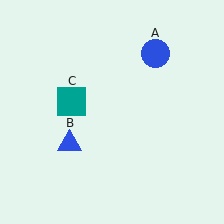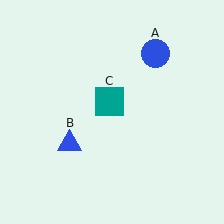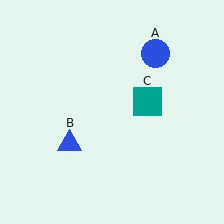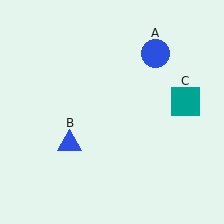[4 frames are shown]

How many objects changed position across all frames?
1 object changed position: teal square (object C).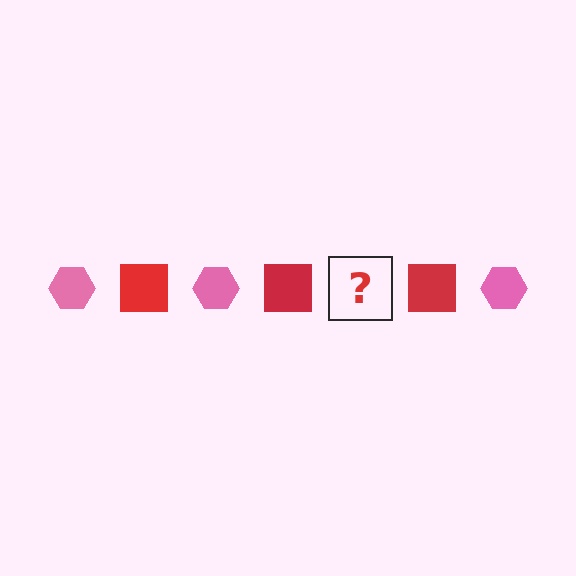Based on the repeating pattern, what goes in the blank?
The blank should be a pink hexagon.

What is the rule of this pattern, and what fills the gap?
The rule is that the pattern alternates between pink hexagon and red square. The gap should be filled with a pink hexagon.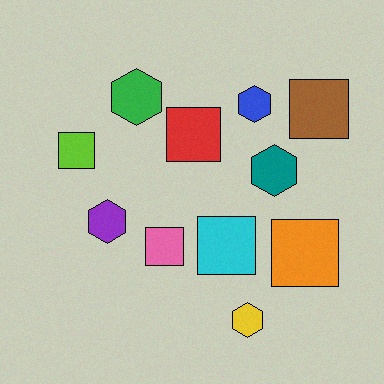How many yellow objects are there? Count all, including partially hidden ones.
There is 1 yellow object.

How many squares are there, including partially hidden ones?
There are 6 squares.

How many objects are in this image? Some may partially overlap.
There are 11 objects.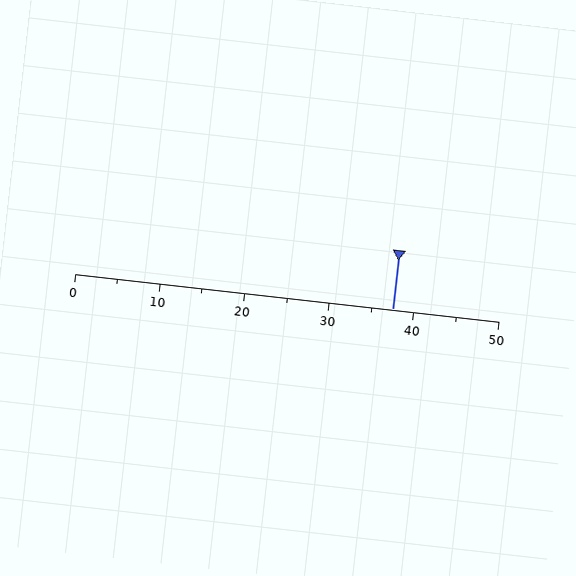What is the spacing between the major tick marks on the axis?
The major ticks are spaced 10 apart.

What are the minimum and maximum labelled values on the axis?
The axis runs from 0 to 50.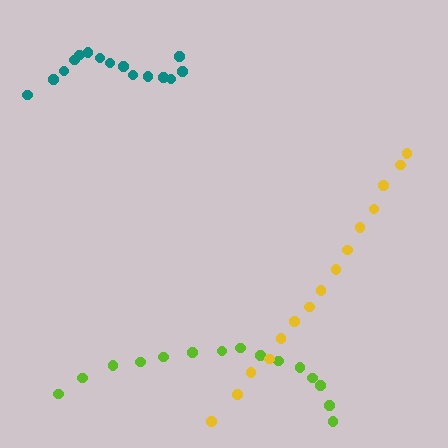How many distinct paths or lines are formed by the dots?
There are 3 distinct paths.